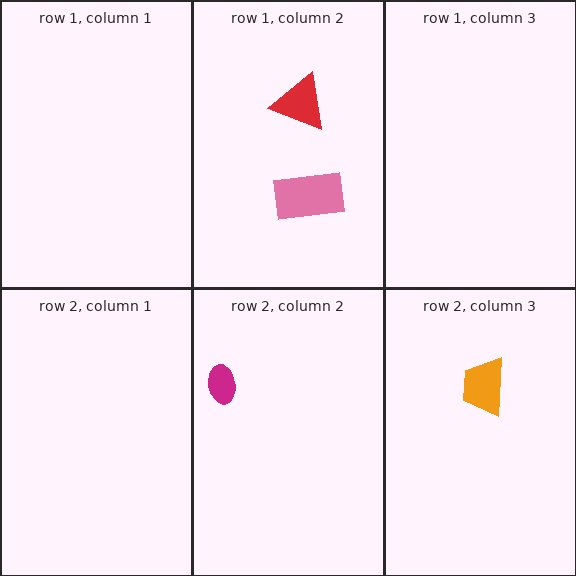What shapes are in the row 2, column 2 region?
The magenta ellipse.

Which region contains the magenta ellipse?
The row 2, column 2 region.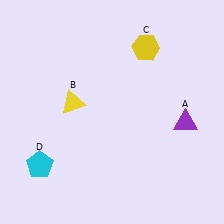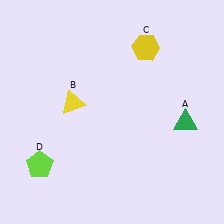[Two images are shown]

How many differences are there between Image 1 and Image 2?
There are 2 differences between the two images.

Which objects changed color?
A changed from purple to green. D changed from cyan to lime.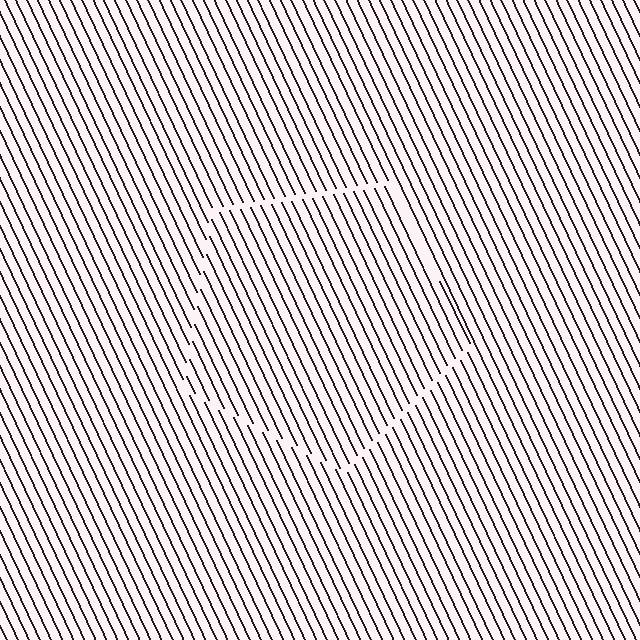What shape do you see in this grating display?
An illusory pentagon. The interior of the shape contains the same grating, shifted by half a period — the contour is defined by the phase discontinuity where line-ends from the inner and outer gratings abut.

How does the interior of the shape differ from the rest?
The interior of the shape contains the same grating, shifted by half a period — the contour is defined by the phase discontinuity where line-ends from the inner and outer gratings abut.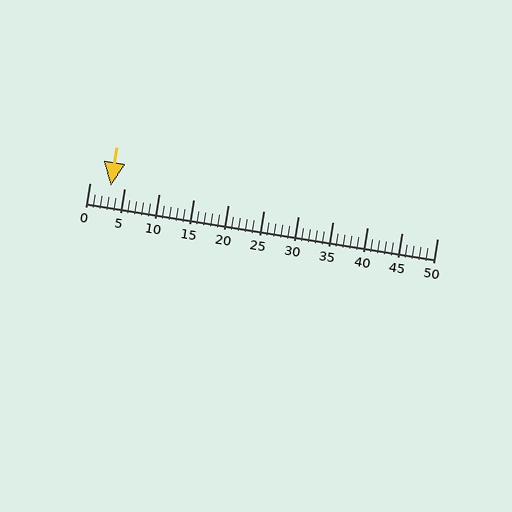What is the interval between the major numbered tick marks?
The major tick marks are spaced 5 units apart.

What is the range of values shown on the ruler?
The ruler shows values from 0 to 50.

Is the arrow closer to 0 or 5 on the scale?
The arrow is closer to 5.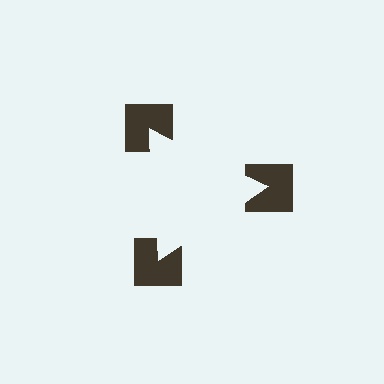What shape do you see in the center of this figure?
An illusory triangle — its edges are inferred from the aligned wedge cuts in the notched squares, not physically drawn.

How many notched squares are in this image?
There are 3 — one at each vertex of the illusory triangle.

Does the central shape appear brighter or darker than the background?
It typically appears slightly brighter than the background, even though no actual brightness change is drawn.